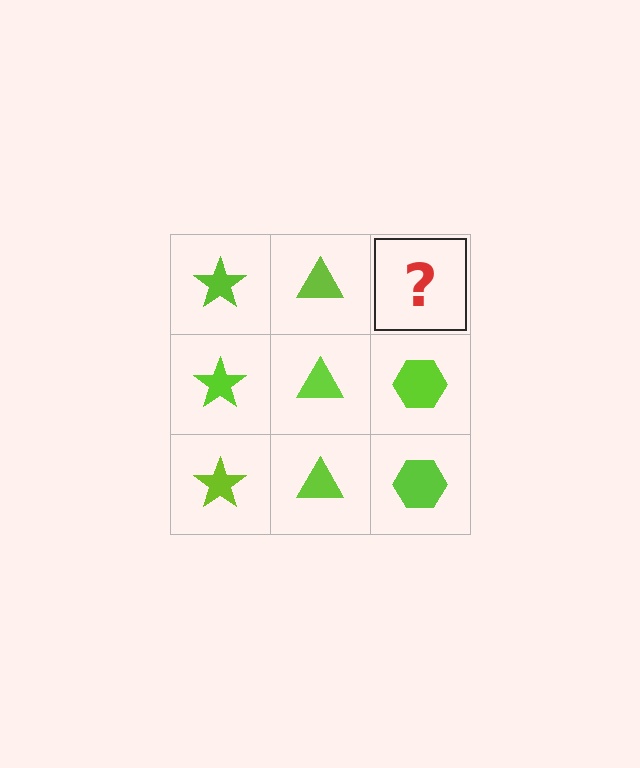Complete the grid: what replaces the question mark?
The question mark should be replaced with a lime hexagon.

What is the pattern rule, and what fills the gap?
The rule is that each column has a consistent shape. The gap should be filled with a lime hexagon.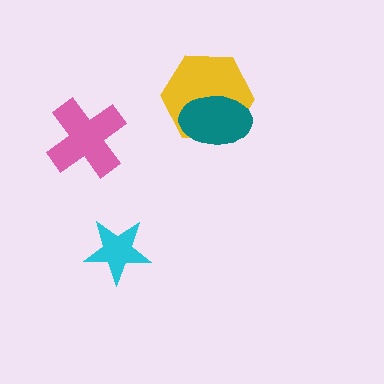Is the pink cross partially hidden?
No, no other shape covers it.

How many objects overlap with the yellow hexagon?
1 object overlaps with the yellow hexagon.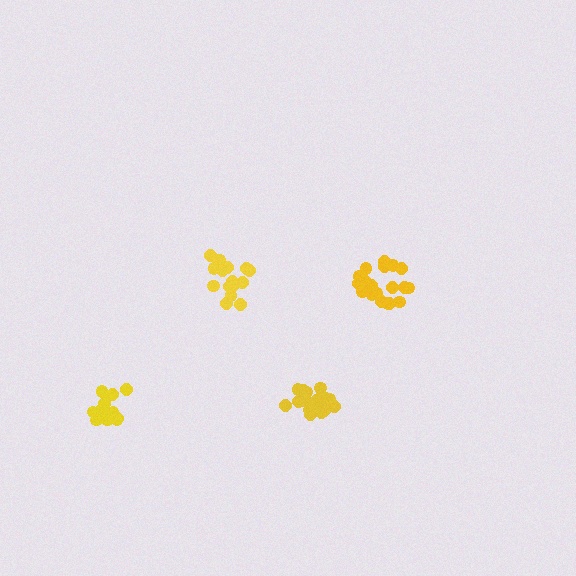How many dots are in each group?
Group 1: 15 dots, Group 2: 19 dots, Group 3: 14 dots, Group 4: 20 dots (68 total).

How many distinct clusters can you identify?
There are 4 distinct clusters.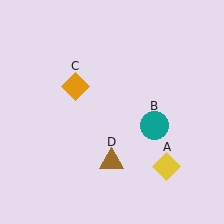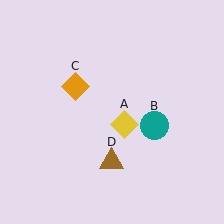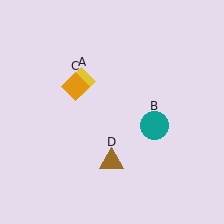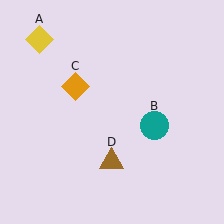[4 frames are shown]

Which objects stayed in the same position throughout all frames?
Teal circle (object B) and orange diamond (object C) and brown triangle (object D) remained stationary.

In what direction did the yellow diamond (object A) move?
The yellow diamond (object A) moved up and to the left.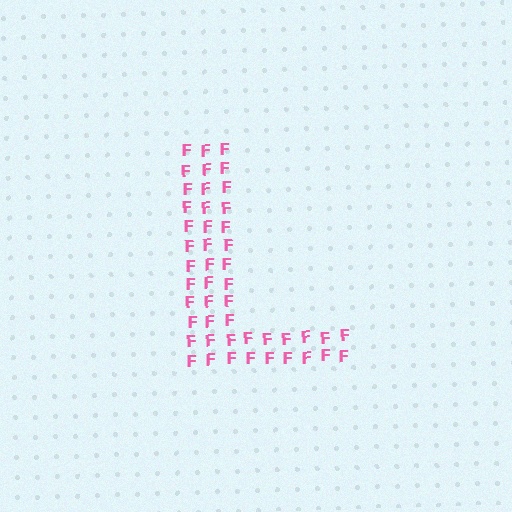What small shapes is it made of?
It is made of small letter F's.